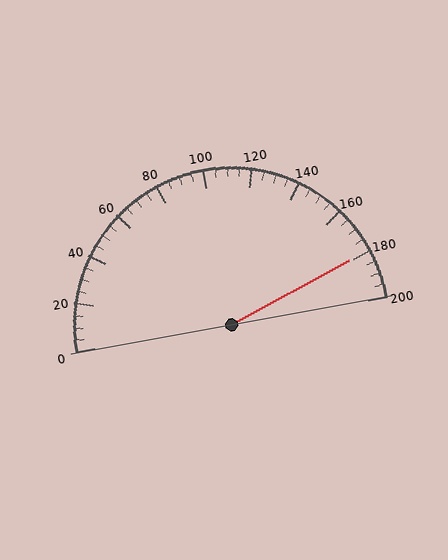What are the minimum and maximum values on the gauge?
The gauge ranges from 0 to 200.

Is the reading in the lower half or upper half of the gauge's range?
The reading is in the upper half of the range (0 to 200).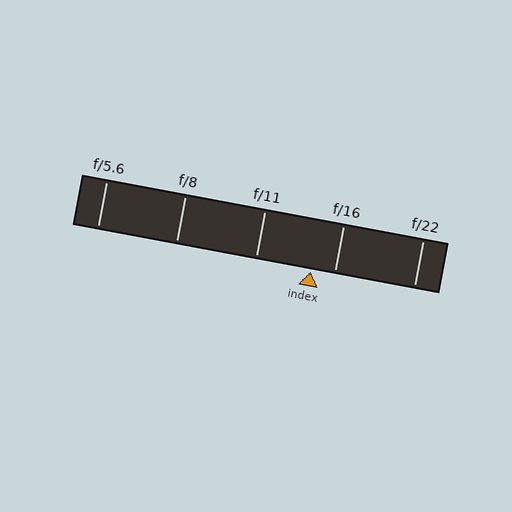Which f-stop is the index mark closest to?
The index mark is closest to f/16.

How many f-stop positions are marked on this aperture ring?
There are 5 f-stop positions marked.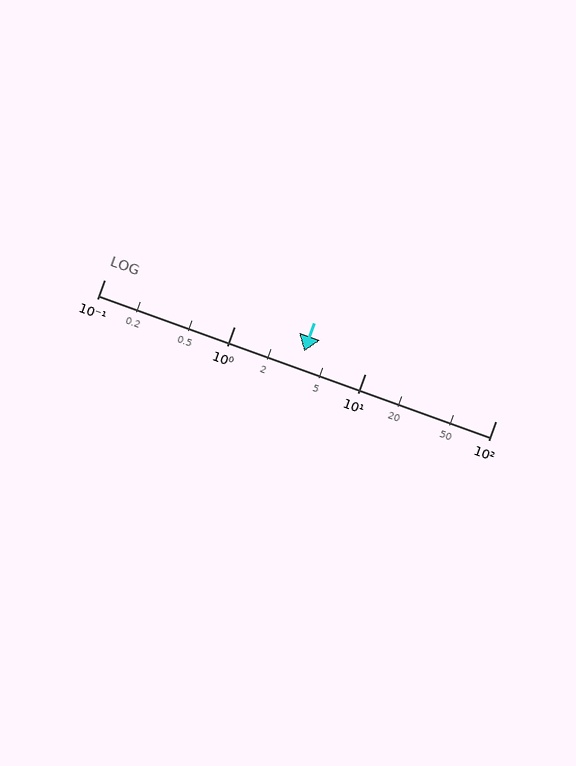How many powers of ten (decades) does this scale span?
The scale spans 3 decades, from 0.1 to 100.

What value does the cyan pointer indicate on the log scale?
The pointer indicates approximately 3.4.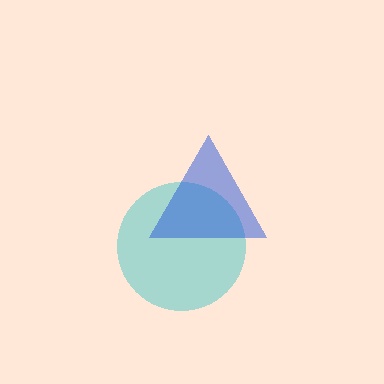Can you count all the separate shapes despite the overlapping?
Yes, there are 2 separate shapes.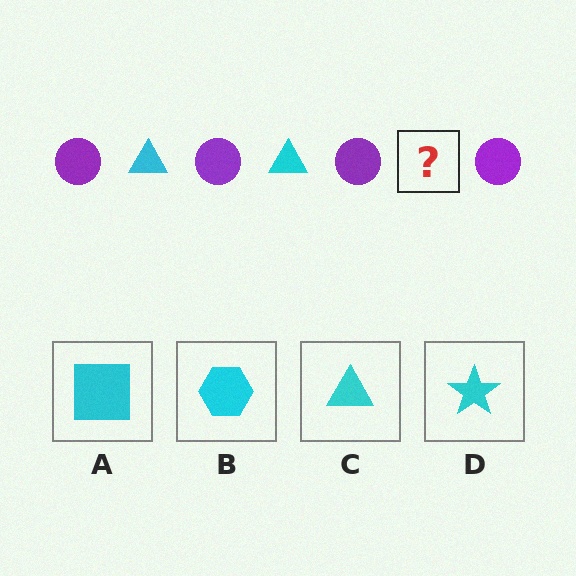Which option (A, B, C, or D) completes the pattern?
C.